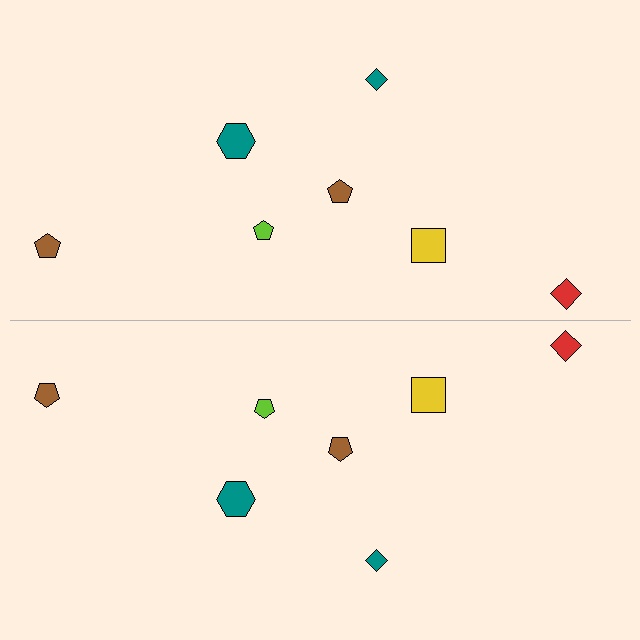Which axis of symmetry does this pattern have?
The pattern has a horizontal axis of symmetry running through the center of the image.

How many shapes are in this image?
There are 14 shapes in this image.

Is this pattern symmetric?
Yes, this pattern has bilateral (reflection) symmetry.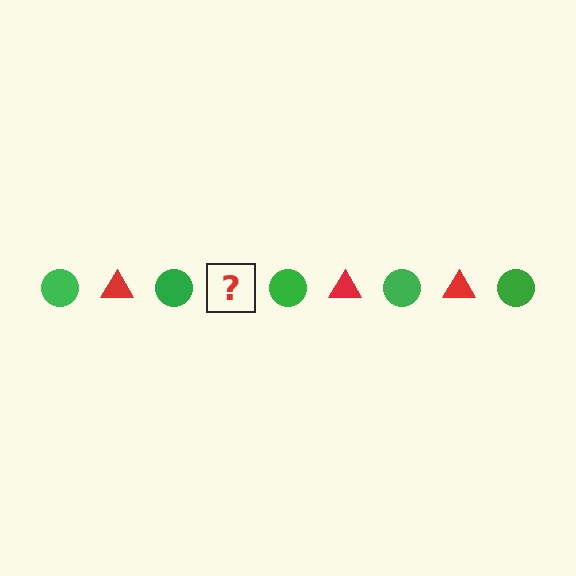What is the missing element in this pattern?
The missing element is a red triangle.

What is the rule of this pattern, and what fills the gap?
The rule is that the pattern alternates between green circle and red triangle. The gap should be filled with a red triangle.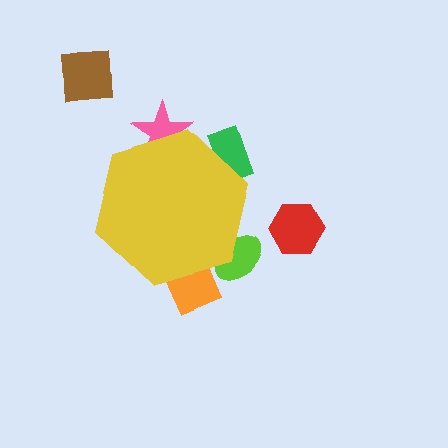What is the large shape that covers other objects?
A yellow hexagon.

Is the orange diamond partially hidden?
Yes, the orange diamond is partially hidden behind the yellow hexagon.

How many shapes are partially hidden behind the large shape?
4 shapes are partially hidden.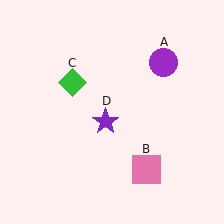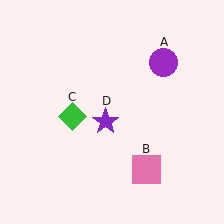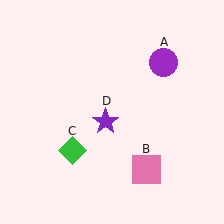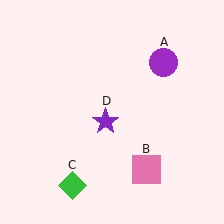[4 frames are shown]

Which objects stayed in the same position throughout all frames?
Purple circle (object A) and pink square (object B) and purple star (object D) remained stationary.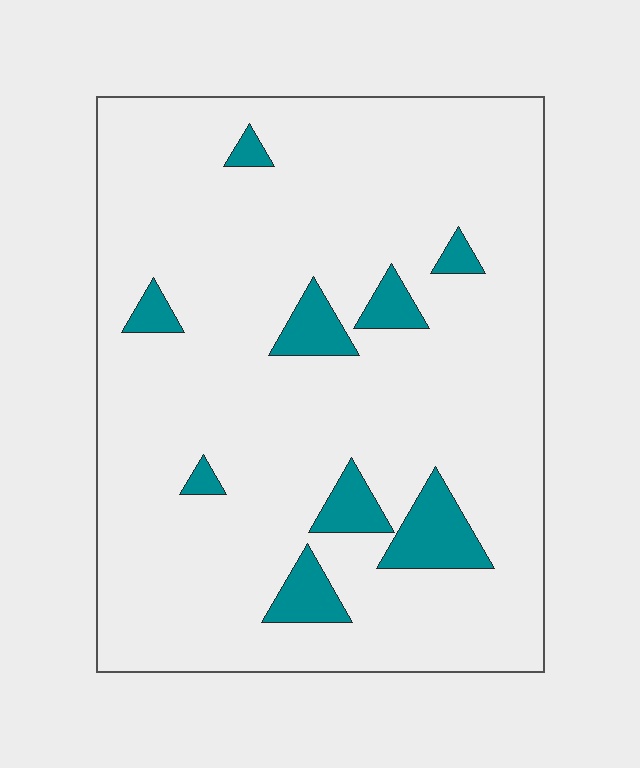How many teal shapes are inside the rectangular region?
9.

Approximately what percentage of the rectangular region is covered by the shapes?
Approximately 10%.